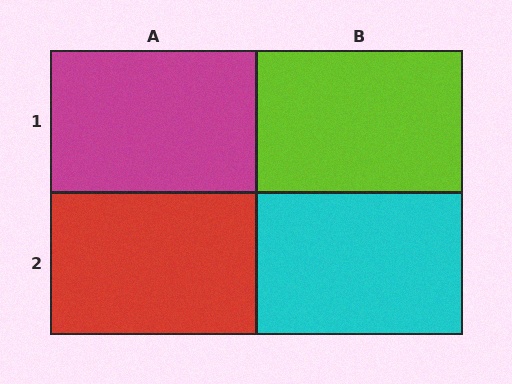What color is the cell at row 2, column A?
Red.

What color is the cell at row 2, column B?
Cyan.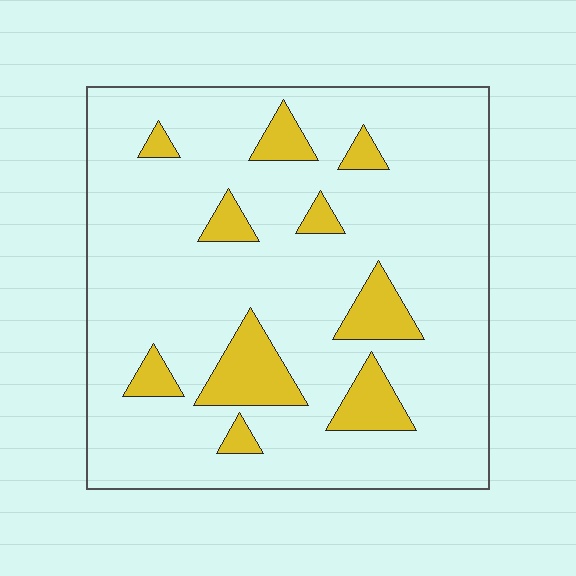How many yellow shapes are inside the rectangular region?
10.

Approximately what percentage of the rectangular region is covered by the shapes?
Approximately 15%.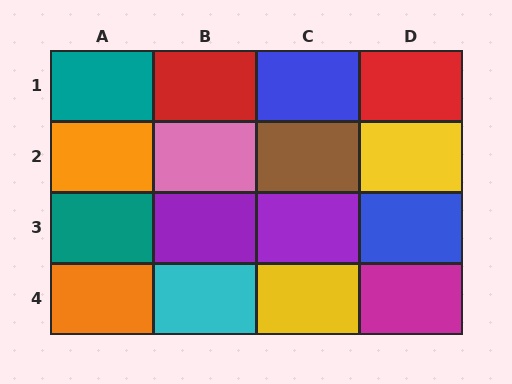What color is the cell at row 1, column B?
Red.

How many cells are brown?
1 cell is brown.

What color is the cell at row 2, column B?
Pink.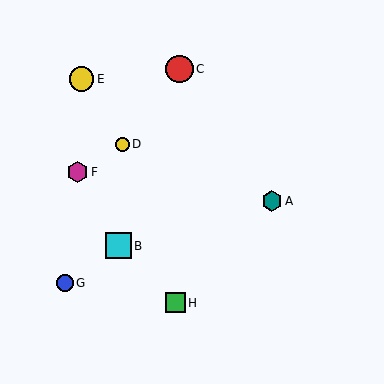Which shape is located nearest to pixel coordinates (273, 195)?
The teal hexagon (labeled A) at (272, 201) is nearest to that location.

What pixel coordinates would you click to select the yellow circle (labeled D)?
Click at (123, 144) to select the yellow circle D.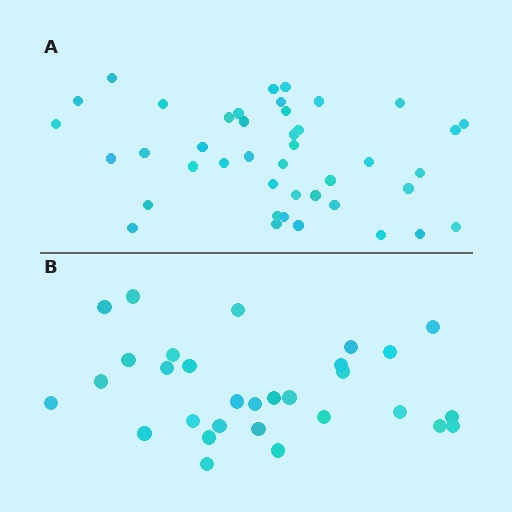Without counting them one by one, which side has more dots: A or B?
Region A (the top region) has more dots.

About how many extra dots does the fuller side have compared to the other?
Region A has roughly 12 or so more dots than region B.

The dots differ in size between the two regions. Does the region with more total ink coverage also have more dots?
No. Region B has more total ink coverage because its dots are larger, but region A actually contains more individual dots. Total area can be misleading — the number of items is what matters here.